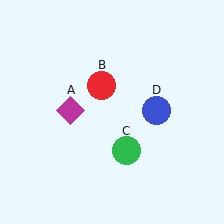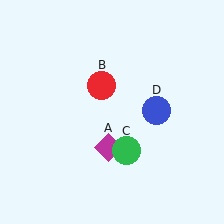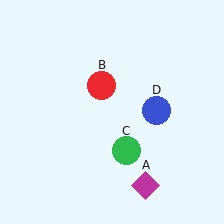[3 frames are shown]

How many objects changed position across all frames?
1 object changed position: magenta diamond (object A).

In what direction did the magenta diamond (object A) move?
The magenta diamond (object A) moved down and to the right.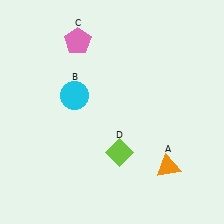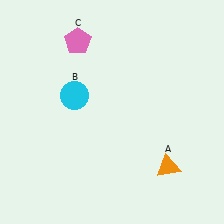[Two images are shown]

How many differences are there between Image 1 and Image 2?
There is 1 difference between the two images.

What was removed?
The lime diamond (D) was removed in Image 2.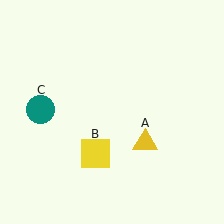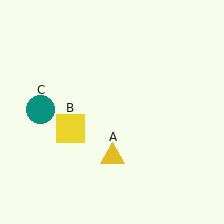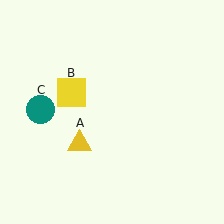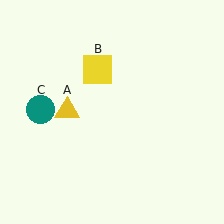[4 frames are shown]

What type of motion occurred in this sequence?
The yellow triangle (object A), yellow square (object B) rotated clockwise around the center of the scene.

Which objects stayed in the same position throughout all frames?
Teal circle (object C) remained stationary.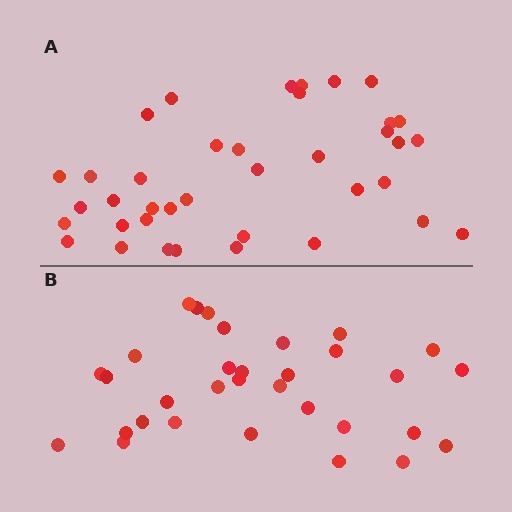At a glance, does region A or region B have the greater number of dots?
Region A (the top region) has more dots.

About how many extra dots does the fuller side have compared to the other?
Region A has about 6 more dots than region B.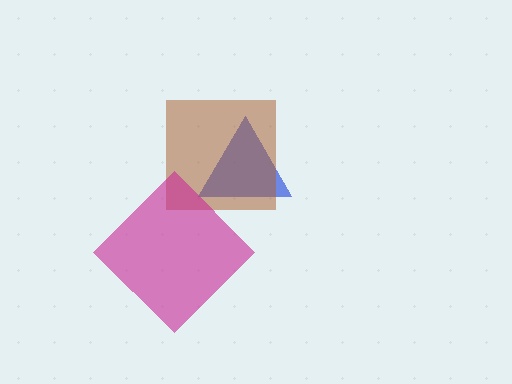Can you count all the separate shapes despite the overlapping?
Yes, there are 3 separate shapes.